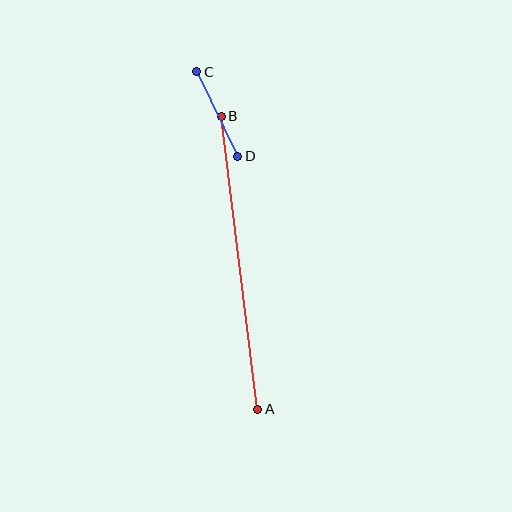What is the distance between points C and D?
The distance is approximately 94 pixels.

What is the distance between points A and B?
The distance is approximately 295 pixels.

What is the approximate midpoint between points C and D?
The midpoint is at approximately (217, 114) pixels.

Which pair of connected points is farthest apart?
Points A and B are farthest apart.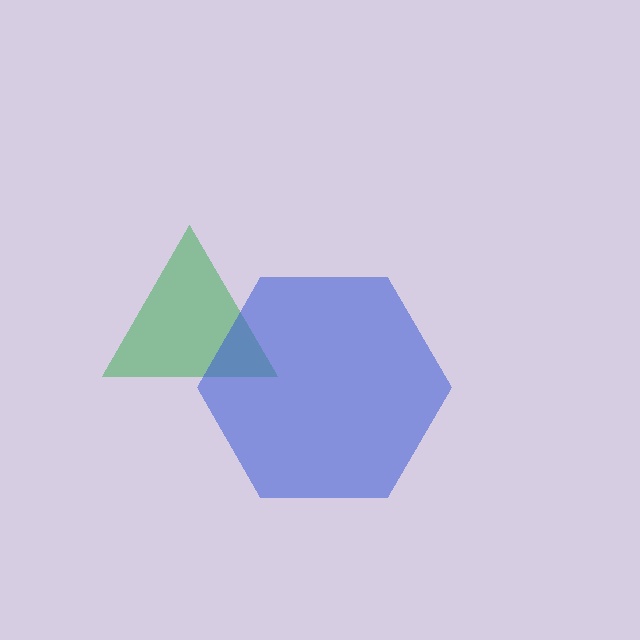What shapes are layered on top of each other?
The layered shapes are: a green triangle, a blue hexagon.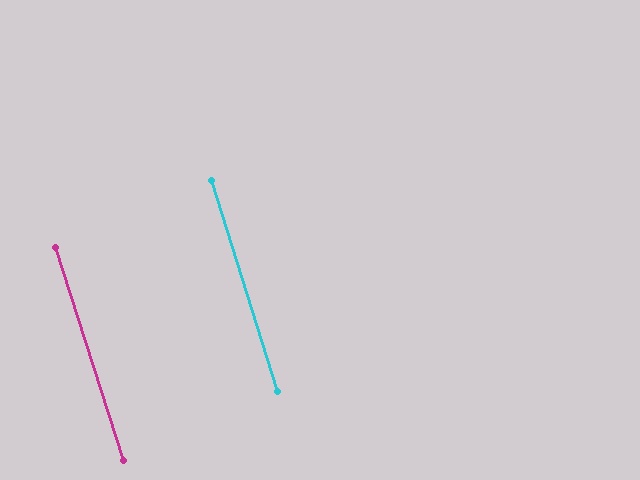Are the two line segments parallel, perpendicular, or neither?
Parallel — their directions differ by only 0.5°.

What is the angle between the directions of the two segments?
Approximately 0 degrees.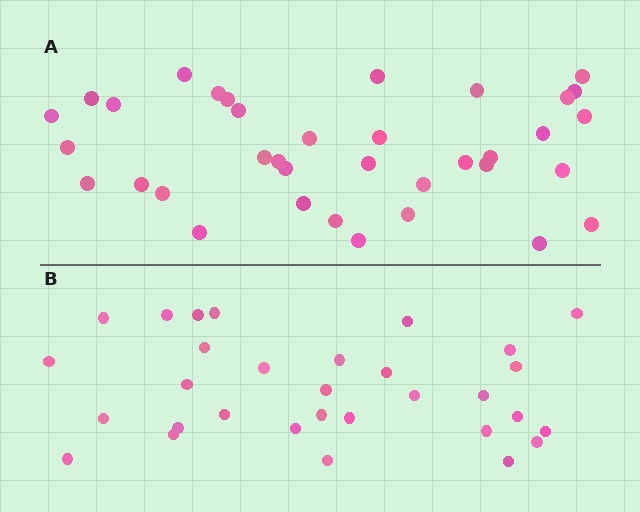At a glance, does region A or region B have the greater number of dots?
Region A (the top region) has more dots.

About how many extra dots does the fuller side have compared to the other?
Region A has about 5 more dots than region B.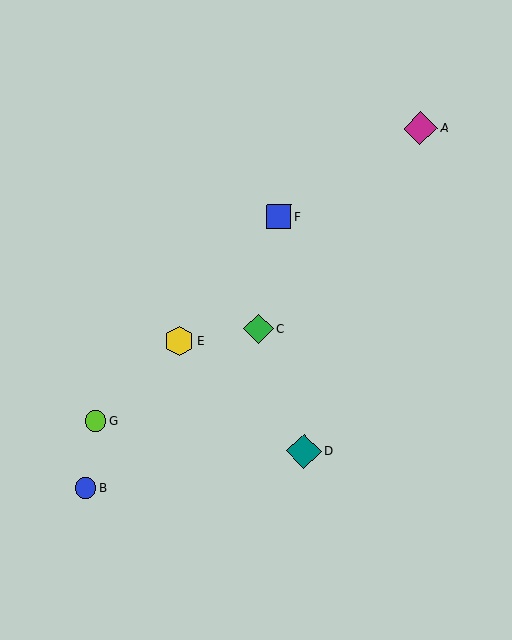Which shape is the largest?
The teal diamond (labeled D) is the largest.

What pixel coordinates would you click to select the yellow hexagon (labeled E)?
Click at (179, 341) to select the yellow hexagon E.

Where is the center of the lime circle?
The center of the lime circle is at (95, 421).